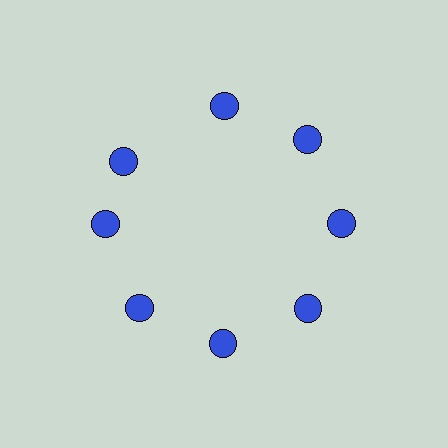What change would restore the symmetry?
The symmetry would be restored by rotating it back into even spacing with its neighbors so that all 8 circles sit at equal angles and equal distance from the center.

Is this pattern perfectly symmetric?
No. The 8 blue circles are arranged in a ring, but one element near the 10 o'clock position is rotated out of alignment along the ring, breaking the 8-fold rotational symmetry.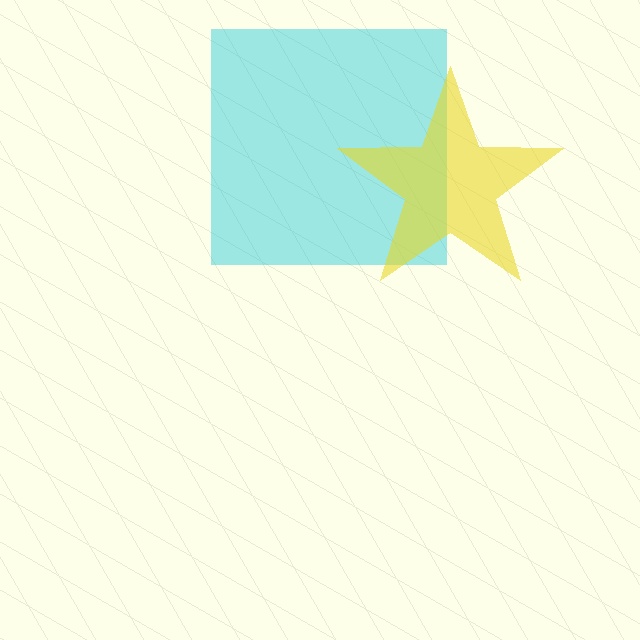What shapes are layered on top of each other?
The layered shapes are: a cyan square, a yellow star.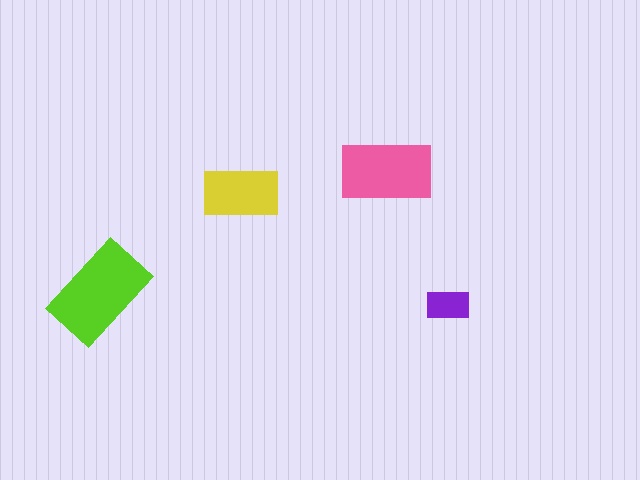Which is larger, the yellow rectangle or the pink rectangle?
The pink one.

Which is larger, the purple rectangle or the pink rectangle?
The pink one.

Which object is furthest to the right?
The purple rectangle is rightmost.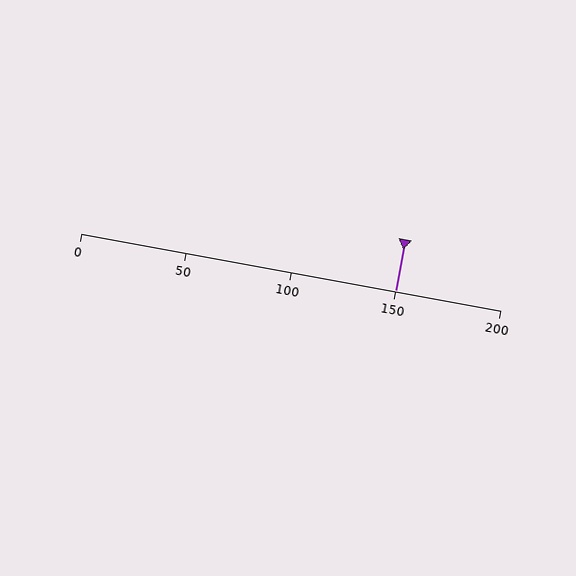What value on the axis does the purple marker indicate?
The marker indicates approximately 150.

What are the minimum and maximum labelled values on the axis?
The axis runs from 0 to 200.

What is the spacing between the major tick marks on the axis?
The major ticks are spaced 50 apart.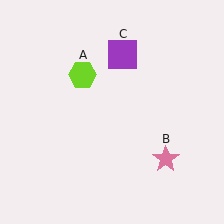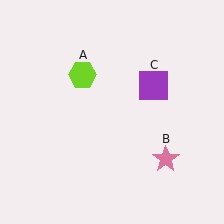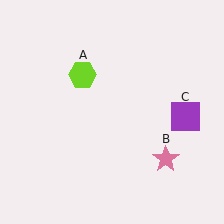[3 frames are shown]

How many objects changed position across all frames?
1 object changed position: purple square (object C).